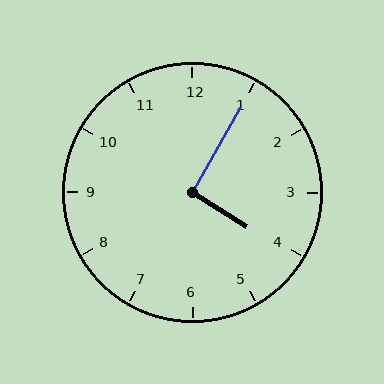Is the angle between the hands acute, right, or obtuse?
It is right.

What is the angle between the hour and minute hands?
Approximately 92 degrees.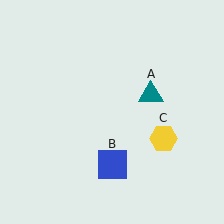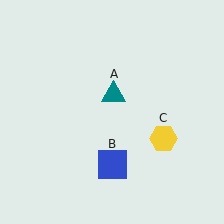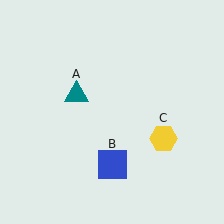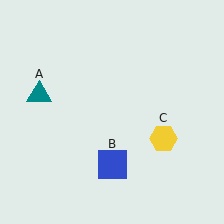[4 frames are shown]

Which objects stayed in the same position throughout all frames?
Blue square (object B) and yellow hexagon (object C) remained stationary.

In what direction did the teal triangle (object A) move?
The teal triangle (object A) moved left.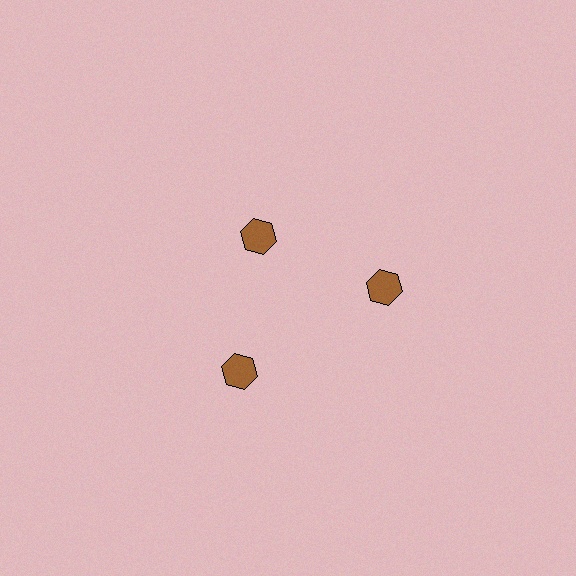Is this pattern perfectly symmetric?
No. The 3 brown hexagons are arranged in a ring, but one element near the 11 o'clock position is pulled inward toward the center, breaking the 3-fold rotational symmetry.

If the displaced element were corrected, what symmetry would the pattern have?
It would have 3-fold rotational symmetry — the pattern would map onto itself every 120 degrees.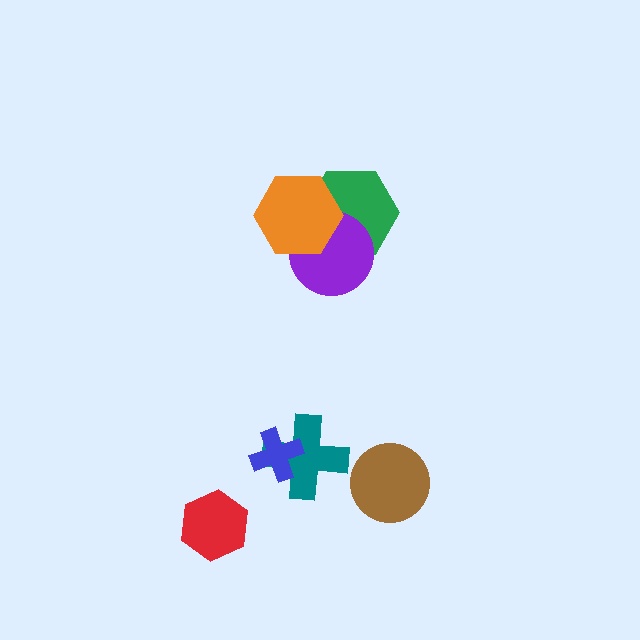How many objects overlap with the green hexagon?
2 objects overlap with the green hexagon.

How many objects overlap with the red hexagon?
0 objects overlap with the red hexagon.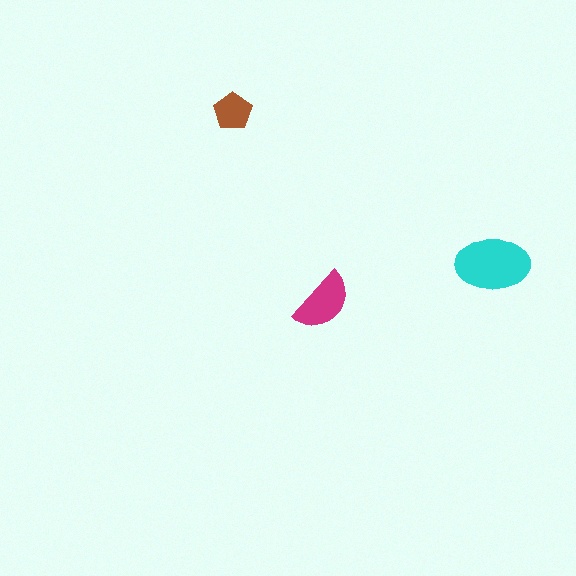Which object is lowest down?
The magenta semicircle is bottommost.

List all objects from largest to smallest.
The cyan ellipse, the magenta semicircle, the brown pentagon.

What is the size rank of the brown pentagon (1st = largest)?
3rd.